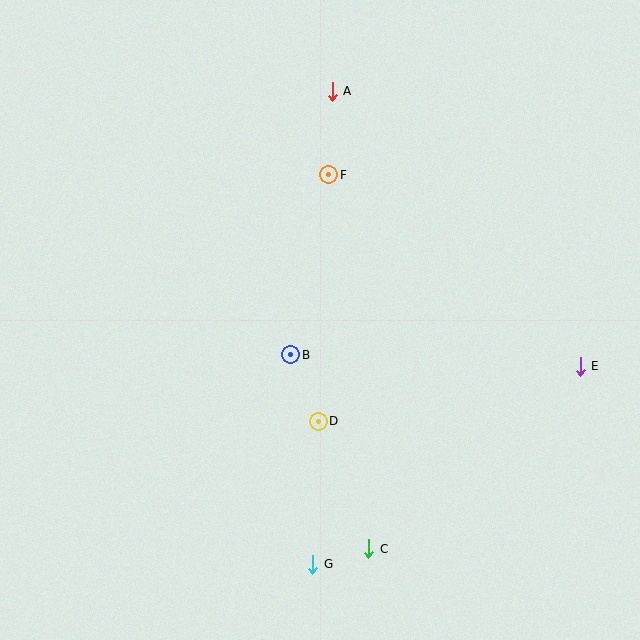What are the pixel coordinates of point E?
Point E is at (580, 366).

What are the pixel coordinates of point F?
Point F is at (329, 175).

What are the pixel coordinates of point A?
Point A is at (332, 91).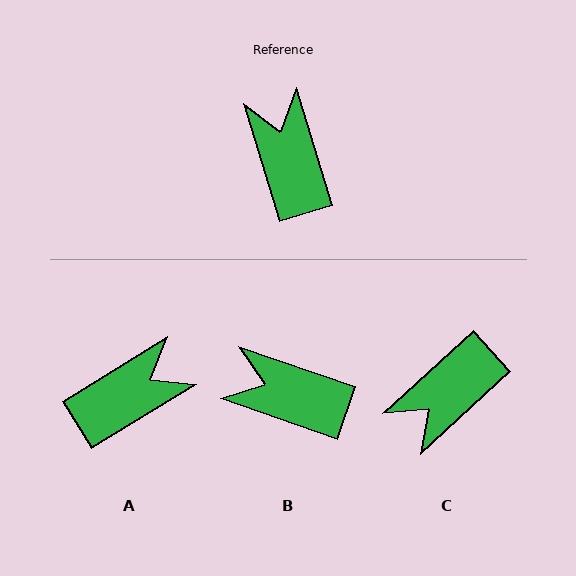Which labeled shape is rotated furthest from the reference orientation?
C, about 116 degrees away.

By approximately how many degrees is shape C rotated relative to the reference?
Approximately 116 degrees counter-clockwise.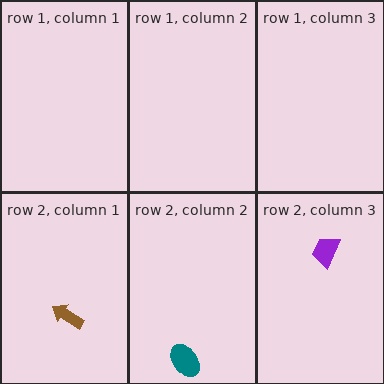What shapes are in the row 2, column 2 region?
The teal ellipse.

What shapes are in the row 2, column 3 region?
The purple trapezoid.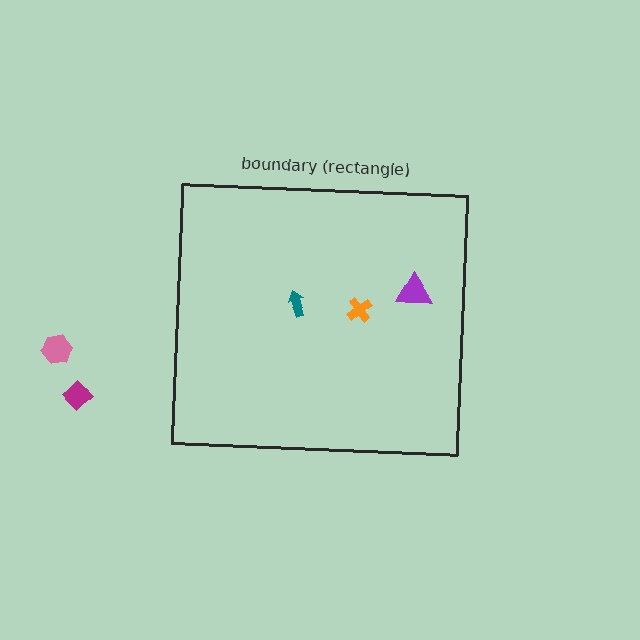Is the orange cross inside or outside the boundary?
Inside.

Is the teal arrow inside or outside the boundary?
Inside.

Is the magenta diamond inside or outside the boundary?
Outside.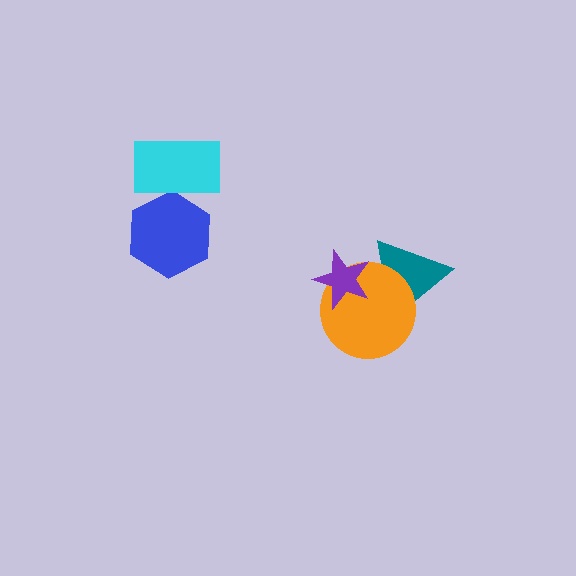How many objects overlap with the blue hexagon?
1 object overlaps with the blue hexagon.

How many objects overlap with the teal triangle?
2 objects overlap with the teal triangle.